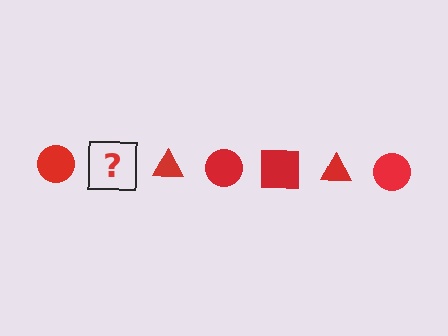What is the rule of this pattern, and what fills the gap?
The rule is that the pattern cycles through circle, square, triangle shapes in red. The gap should be filled with a red square.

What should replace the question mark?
The question mark should be replaced with a red square.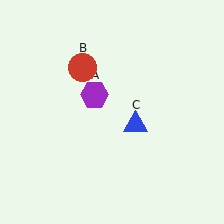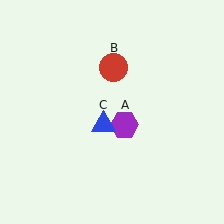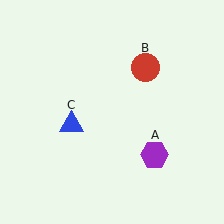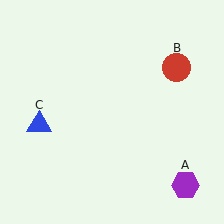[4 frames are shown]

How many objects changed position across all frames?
3 objects changed position: purple hexagon (object A), red circle (object B), blue triangle (object C).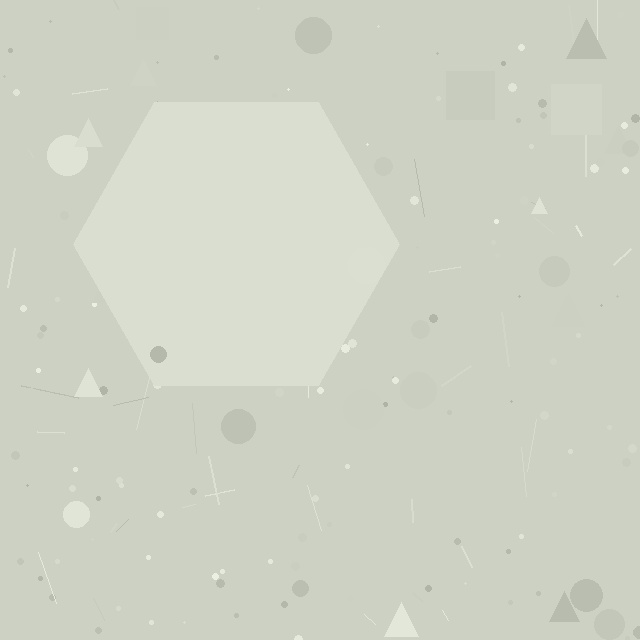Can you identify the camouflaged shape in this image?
The camouflaged shape is a hexagon.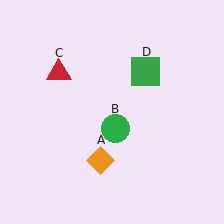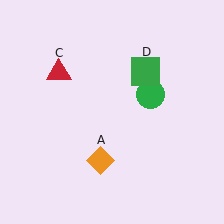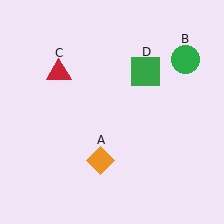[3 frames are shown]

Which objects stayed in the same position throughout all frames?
Orange diamond (object A) and red triangle (object C) and green square (object D) remained stationary.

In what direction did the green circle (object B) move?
The green circle (object B) moved up and to the right.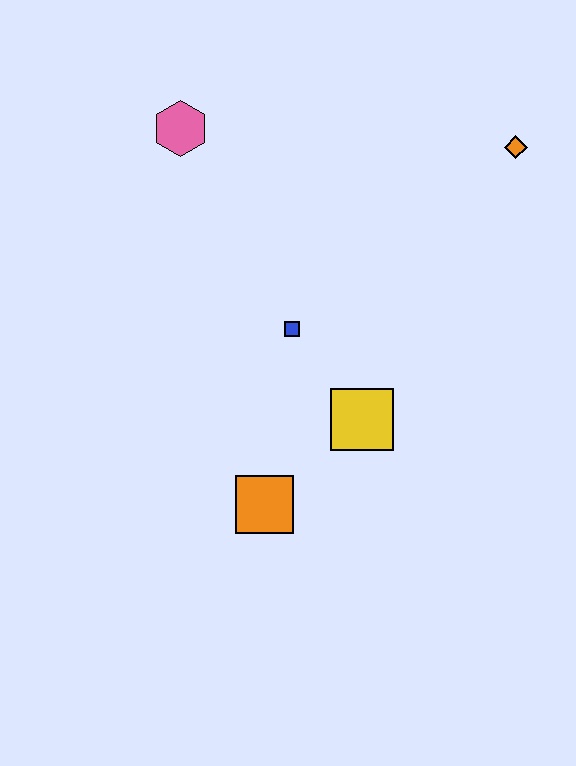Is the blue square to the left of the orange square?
No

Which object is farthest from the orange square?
The orange diamond is farthest from the orange square.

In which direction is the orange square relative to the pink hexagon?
The orange square is below the pink hexagon.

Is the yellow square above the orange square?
Yes